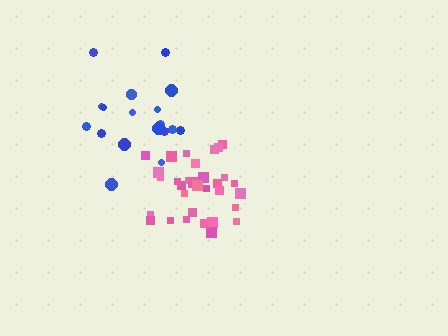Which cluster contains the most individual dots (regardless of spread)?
Pink (34).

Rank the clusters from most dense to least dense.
pink, blue.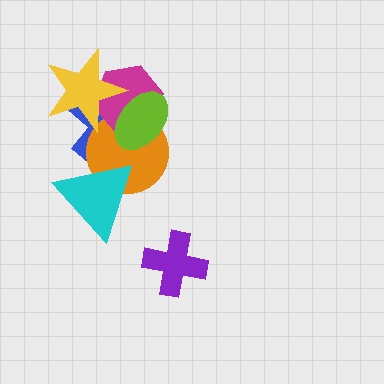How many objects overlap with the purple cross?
0 objects overlap with the purple cross.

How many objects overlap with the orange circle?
5 objects overlap with the orange circle.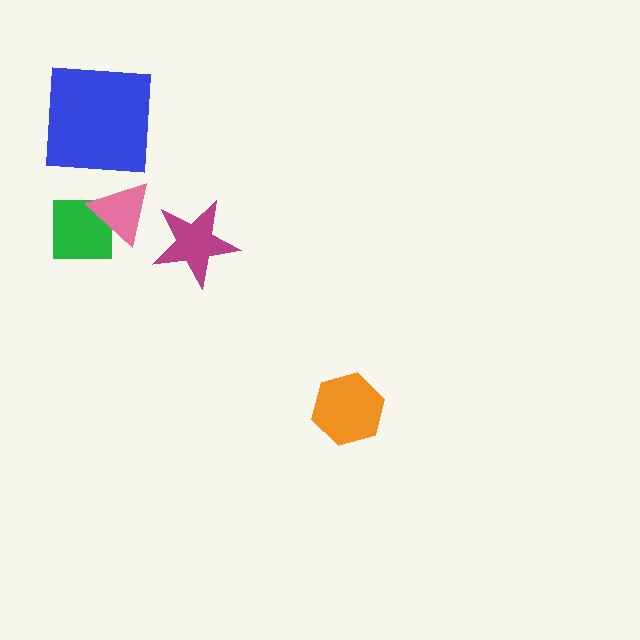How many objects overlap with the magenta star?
0 objects overlap with the magenta star.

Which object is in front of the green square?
The pink triangle is in front of the green square.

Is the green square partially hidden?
Yes, it is partially covered by another shape.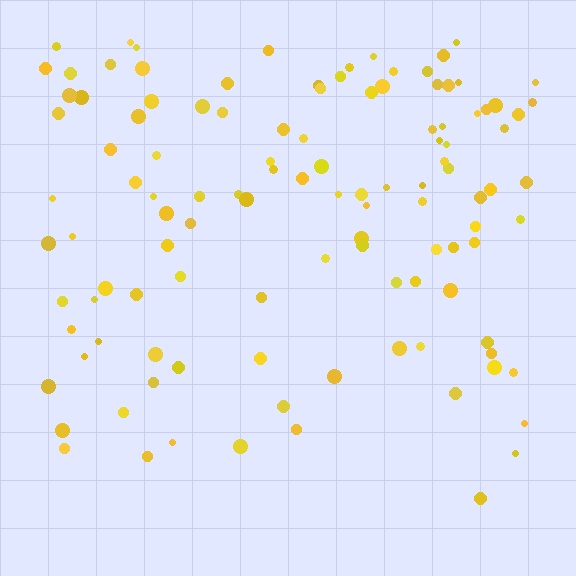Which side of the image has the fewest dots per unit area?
The bottom.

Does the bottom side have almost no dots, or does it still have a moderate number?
Still a moderate number, just noticeably fewer than the top.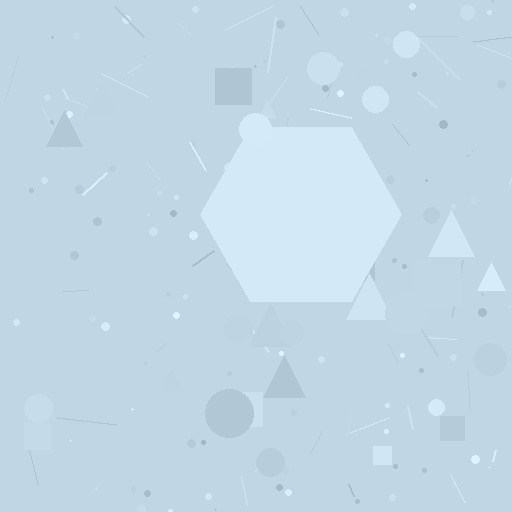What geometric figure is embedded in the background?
A hexagon is embedded in the background.